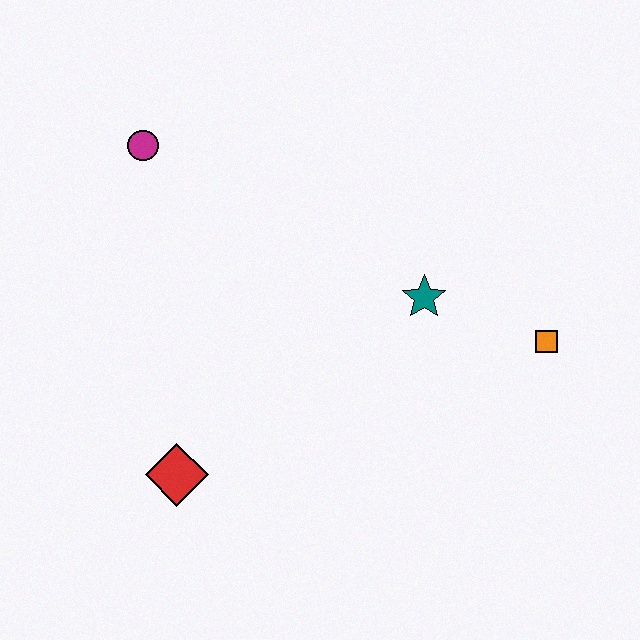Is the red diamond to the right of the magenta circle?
Yes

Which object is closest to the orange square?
The teal star is closest to the orange square.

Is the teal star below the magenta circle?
Yes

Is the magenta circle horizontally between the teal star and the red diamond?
No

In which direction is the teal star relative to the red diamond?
The teal star is to the right of the red diamond.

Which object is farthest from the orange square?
The magenta circle is farthest from the orange square.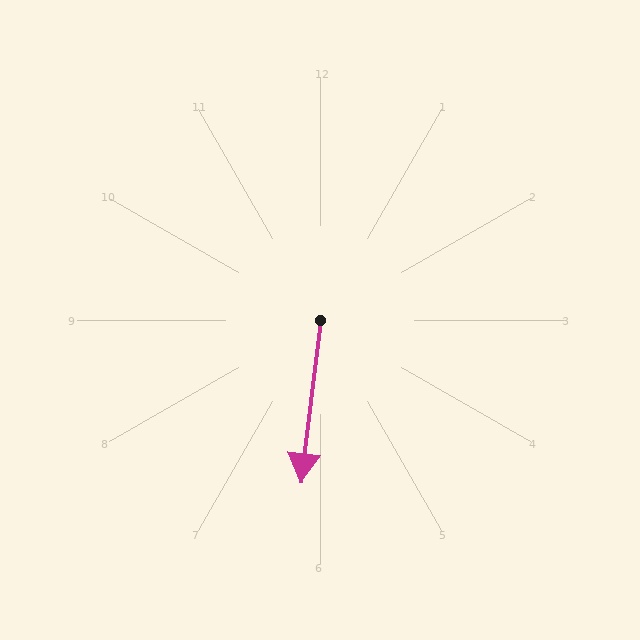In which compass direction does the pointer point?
South.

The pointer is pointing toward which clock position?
Roughly 6 o'clock.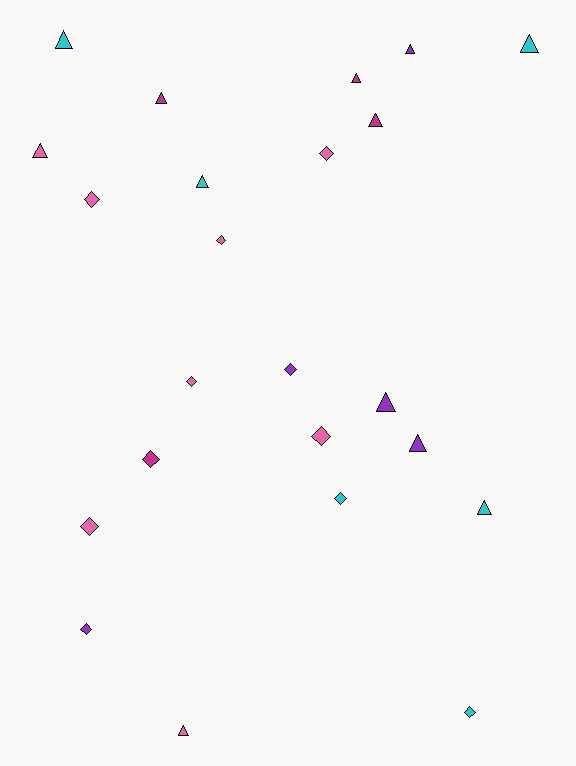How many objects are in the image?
There are 23 objects.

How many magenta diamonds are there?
There is 1 magenta diamond.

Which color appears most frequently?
Pink, with 8 objects.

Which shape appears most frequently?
Triangle, with 12 objects.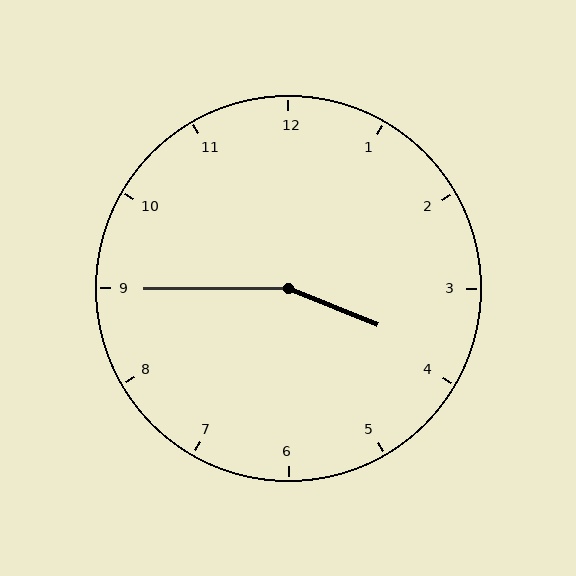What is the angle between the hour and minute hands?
Approximately 158 degrees.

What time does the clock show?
3:45.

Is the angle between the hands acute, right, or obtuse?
It is obtuse.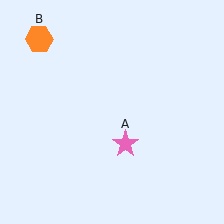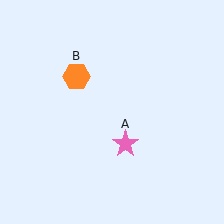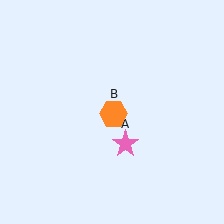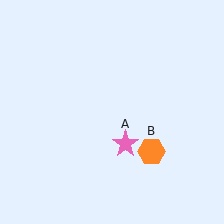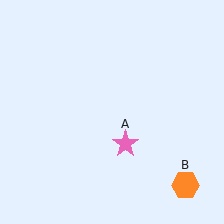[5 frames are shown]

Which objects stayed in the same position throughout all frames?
Pink star (object A) remained stationary.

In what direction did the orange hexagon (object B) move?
The orange hexagon (object B) moved down and to the right.